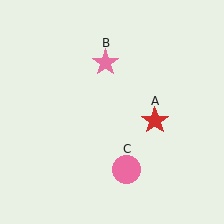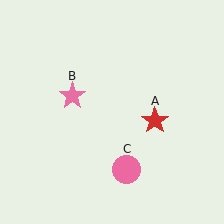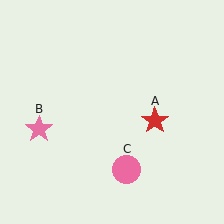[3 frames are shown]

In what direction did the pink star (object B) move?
The pink star (object B) moved down and to the left.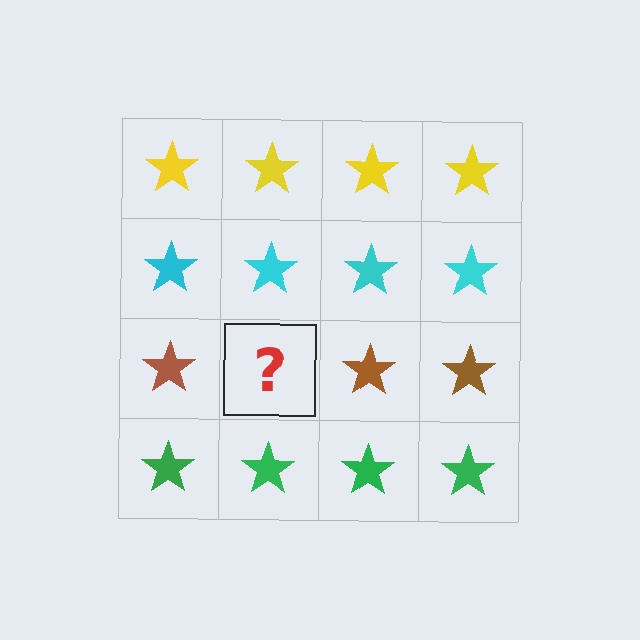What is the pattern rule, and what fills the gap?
The rule is that each row has a consistent color. The gap should be filled with a brown star.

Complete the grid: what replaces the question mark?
The question mark should be replaced with a brown star.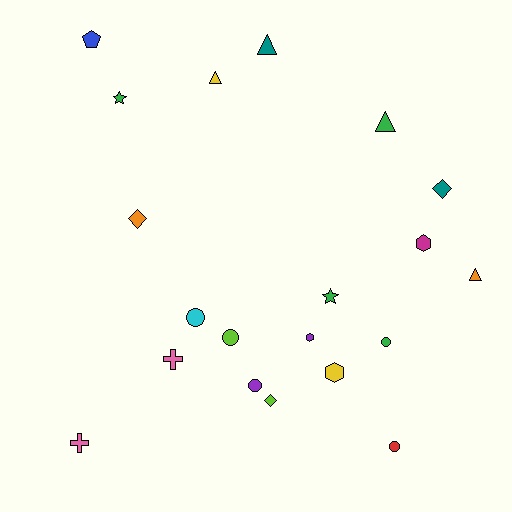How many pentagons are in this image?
There is 1 pentagon.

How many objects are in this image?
There are 20 objects.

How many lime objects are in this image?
There are 2 lime objects.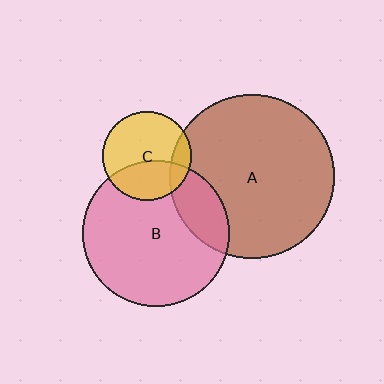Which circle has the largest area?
Circle A (brown).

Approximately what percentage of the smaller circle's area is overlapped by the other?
Approximately 40%.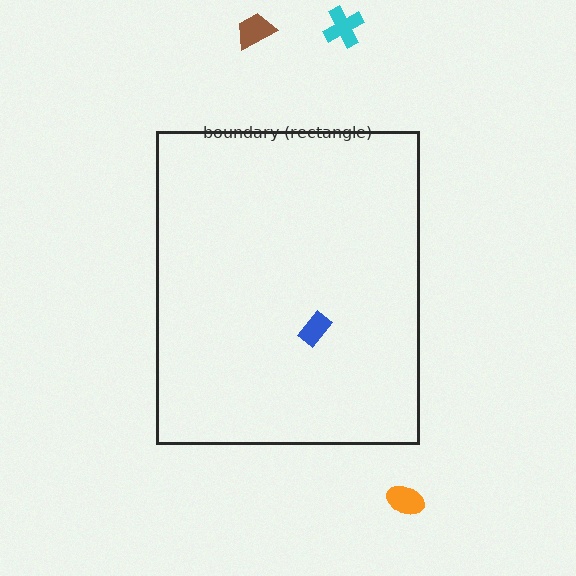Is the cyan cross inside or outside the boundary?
Outside.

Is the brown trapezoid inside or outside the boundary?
Outside.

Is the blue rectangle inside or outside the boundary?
Inside.